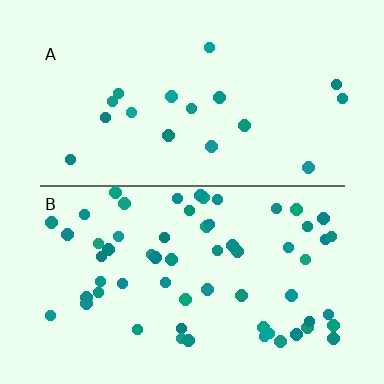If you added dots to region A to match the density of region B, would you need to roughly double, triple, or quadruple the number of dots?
Approximately triple.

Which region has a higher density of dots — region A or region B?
B (the bottom).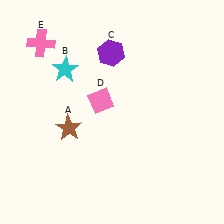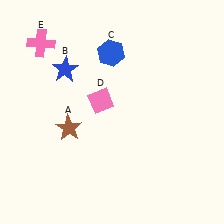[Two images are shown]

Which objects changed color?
B changed from cyan to blue. C changed from purple to blue.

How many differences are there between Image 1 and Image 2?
There are 2 differences between the two images.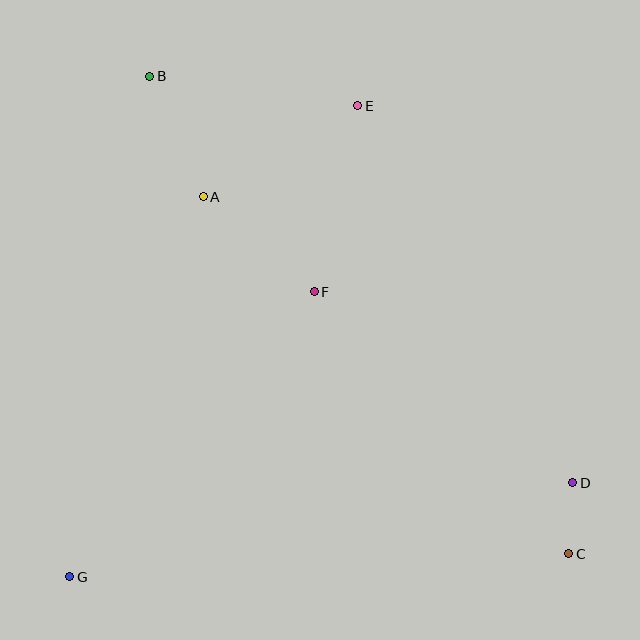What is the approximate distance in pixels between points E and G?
The distance between E and G is approximately 552 pixels.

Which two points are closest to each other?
Points C and D are closest to each other.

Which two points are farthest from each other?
Points B and C are farthest from each other.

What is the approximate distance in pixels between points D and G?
The distance between D and G is approximately 511 pixels.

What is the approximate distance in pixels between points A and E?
The distance between A and E is approximately 180 pixels.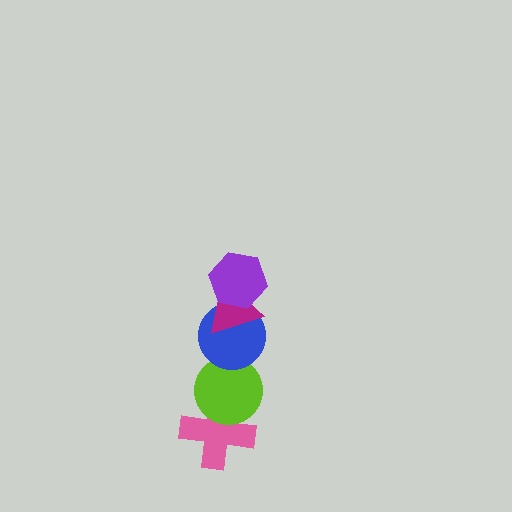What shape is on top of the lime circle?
The blue circle is on top of the lime circle.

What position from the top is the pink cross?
The pink cross is 5th from the top.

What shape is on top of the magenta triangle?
The purple hexagon is on top of the magenta triangle.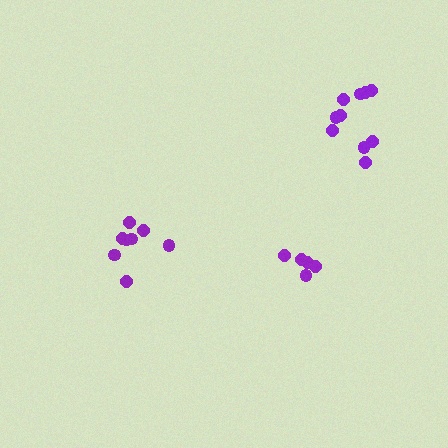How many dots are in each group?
Group 1: 8 dots, Group 2: 5 dots, Group 3: 10 dots (23 total).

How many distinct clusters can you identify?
There are 3 distinct clusters.